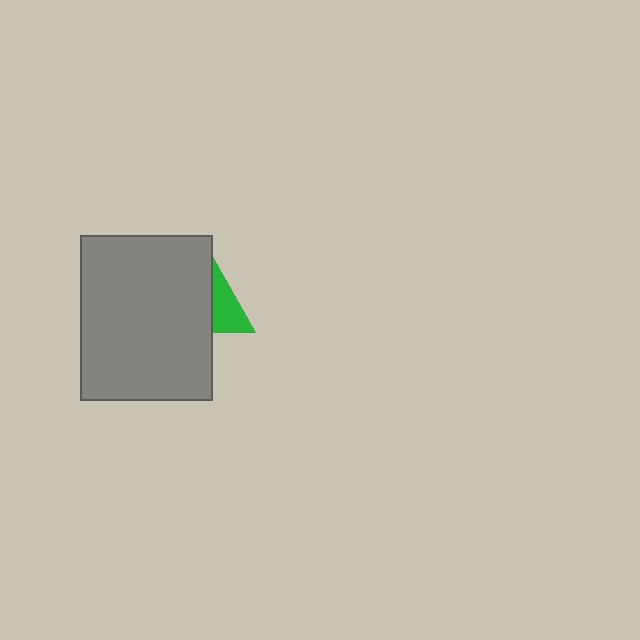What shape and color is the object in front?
The object in front is a gray rectangle.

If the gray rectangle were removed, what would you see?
You would see the complete green triangle.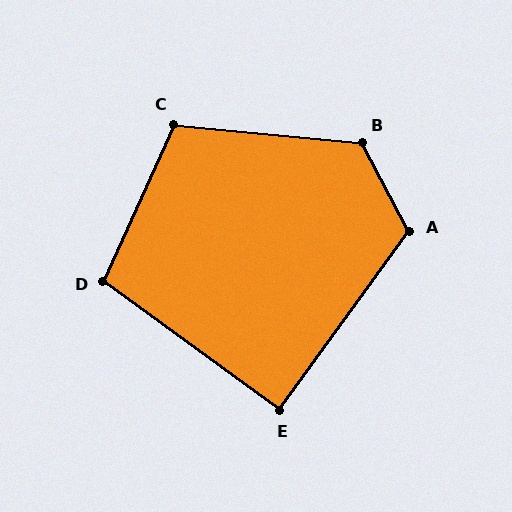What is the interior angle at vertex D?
Approximately 102 degrees (obtuse).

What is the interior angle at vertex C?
Approximately 109 degrees (obtuse).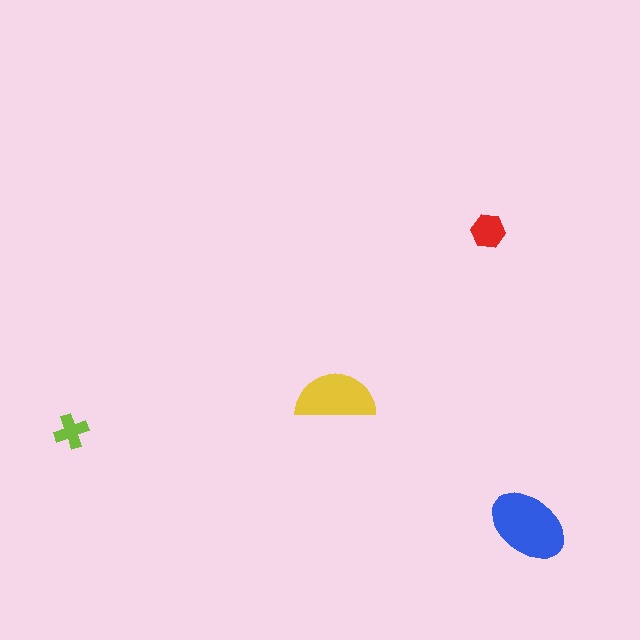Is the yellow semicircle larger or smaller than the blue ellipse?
Smaller.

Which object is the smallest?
The lime cross.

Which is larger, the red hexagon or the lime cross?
The red hexagon.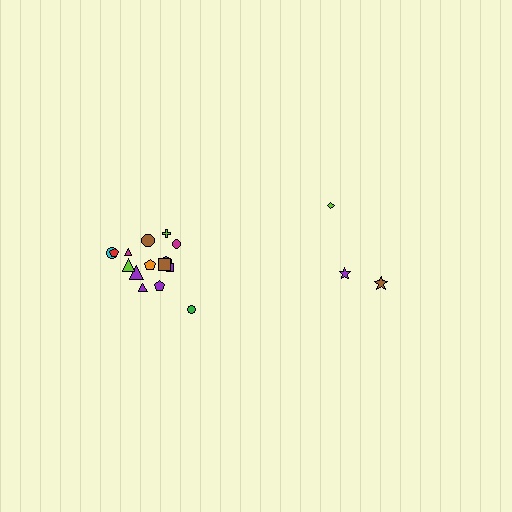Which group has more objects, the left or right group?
The left group.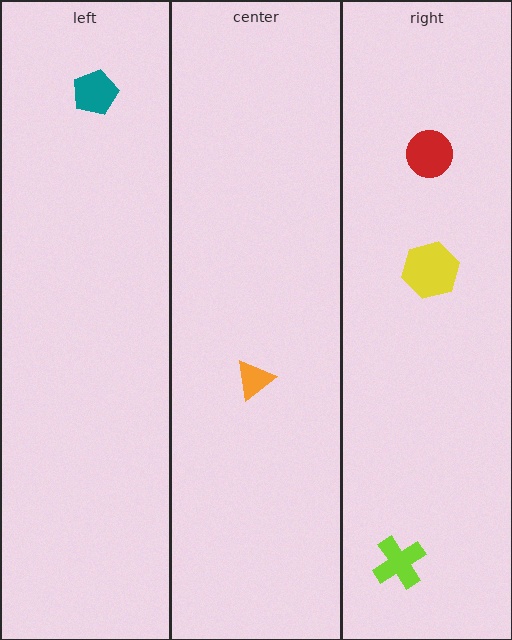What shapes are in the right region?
The red circle, the lime cross, the yellow hexagon.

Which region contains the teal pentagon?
The left region.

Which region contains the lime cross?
The right region.